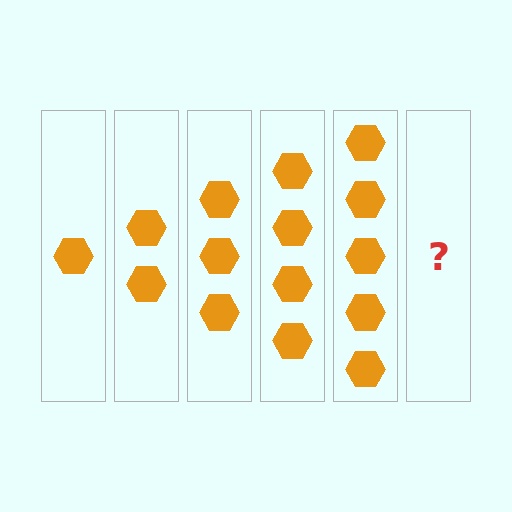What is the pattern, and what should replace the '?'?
The pattern is that each step adds one more hexagon. The '?' should be 6 hexagons.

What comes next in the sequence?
The next element should be 6 hexagons.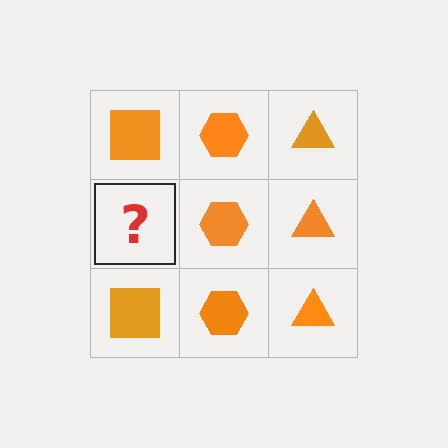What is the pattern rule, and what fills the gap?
The rule is that each column has a consistent shape. The gap should be filled with an orange square.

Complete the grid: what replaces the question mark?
The question mark should be replaced with an orange square.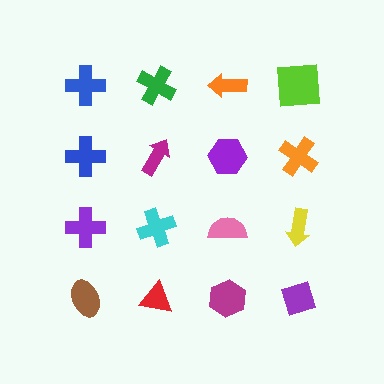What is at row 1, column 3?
An orange arrow.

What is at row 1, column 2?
A green cross.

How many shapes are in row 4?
4 shapes.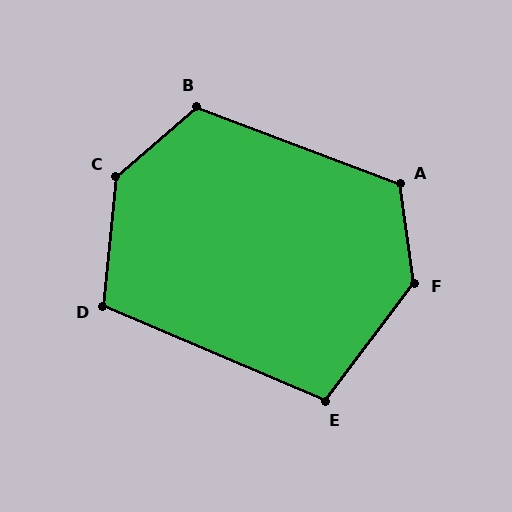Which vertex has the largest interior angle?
C, at approximately 137 degrees.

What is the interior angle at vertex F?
Approximately 135 degrees (obtuse).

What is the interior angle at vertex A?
Approximately 119 degrees (obtuse).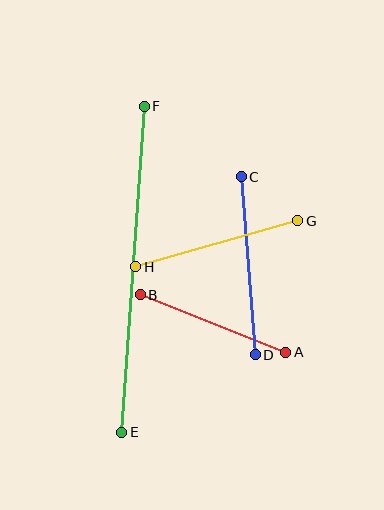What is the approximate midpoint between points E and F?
The midpoint is at approximately (133, 269) pixels.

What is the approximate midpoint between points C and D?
The midpoint is at approximately (248, 266) pixels.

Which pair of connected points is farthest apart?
Points E and F are farthest apart.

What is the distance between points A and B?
The distance is approximately 156 pixels.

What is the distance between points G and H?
The distance is approximately 168 pixels.